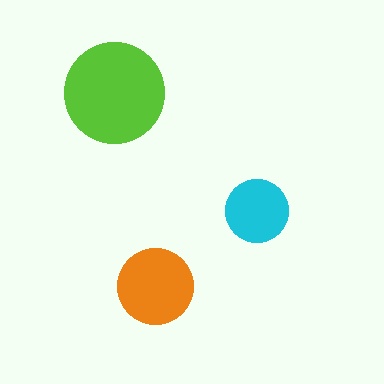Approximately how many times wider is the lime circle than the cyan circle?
About 1.5 times wider.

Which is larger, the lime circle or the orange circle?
The lime one.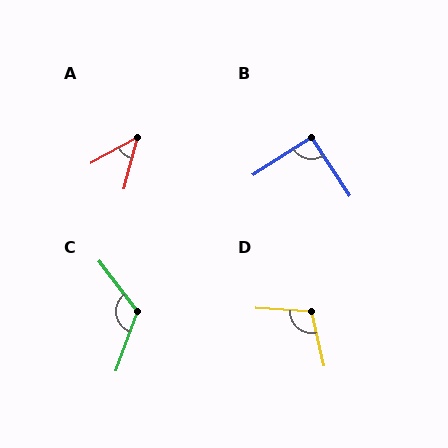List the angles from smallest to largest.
A (46°), B (91°), D (106°), C (123°).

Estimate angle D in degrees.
Approximately 106 degrees.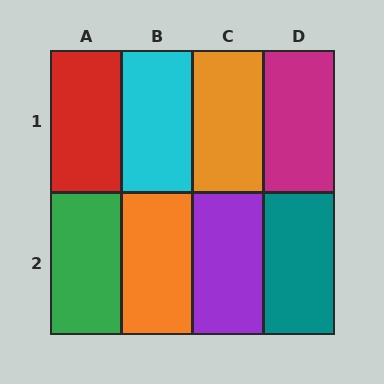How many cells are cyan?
1 cell is cyan.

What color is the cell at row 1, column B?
Cyan.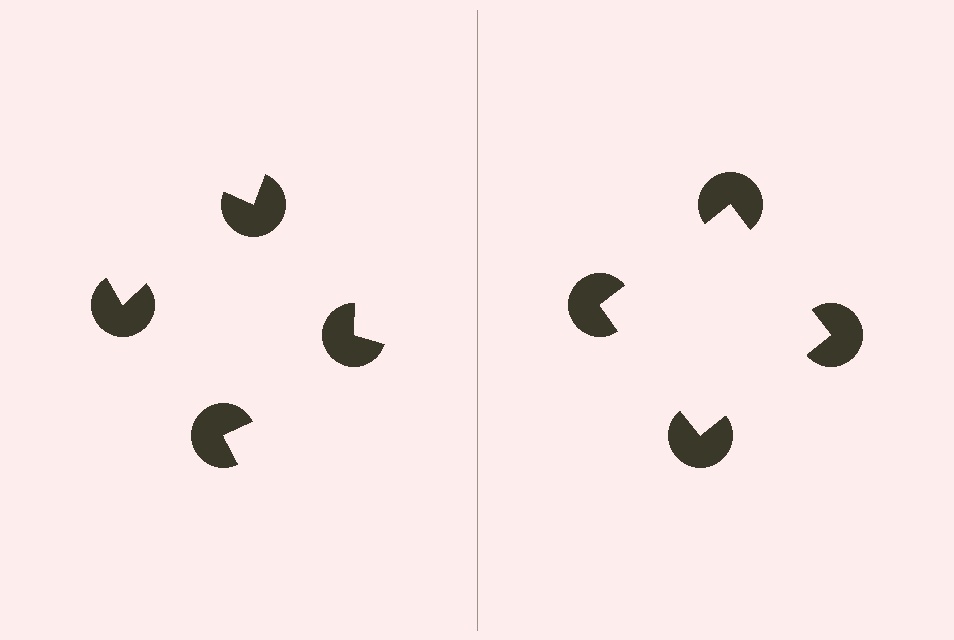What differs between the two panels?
The pac-man discs are positioned identically on both sides; only the wedge orientations differ. On the right they align to a square; on the left they are misaligned.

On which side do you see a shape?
An illusory square appears on the right side. On the left side the wedge cuts are rotated, so no coherent shape forms.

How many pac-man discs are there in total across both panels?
8 — 4 on each side.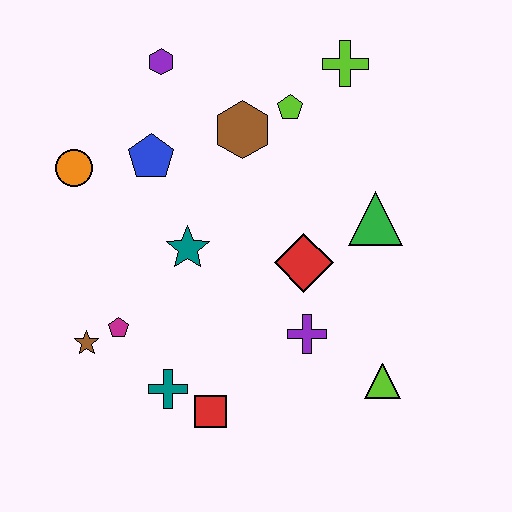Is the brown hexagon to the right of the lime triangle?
No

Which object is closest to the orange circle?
The blue pentagon is closest to the orange circle.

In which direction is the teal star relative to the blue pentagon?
The teal star is below the blue pentagon.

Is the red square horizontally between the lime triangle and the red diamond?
No